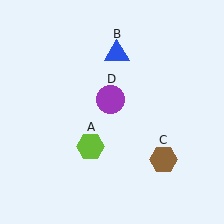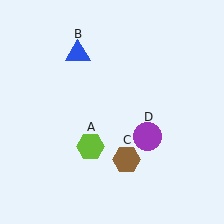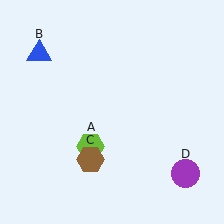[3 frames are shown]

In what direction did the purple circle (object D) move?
The purple circle (object D) moved down and to the right.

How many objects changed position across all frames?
3 objects changed position: blue triangle (object B), brown hexagon (object C), purple circle (object D).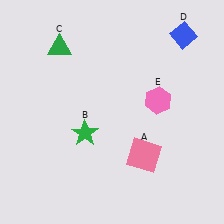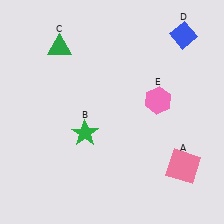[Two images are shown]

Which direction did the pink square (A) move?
The pink square (A) moved right.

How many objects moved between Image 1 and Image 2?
1 object moved between the two images.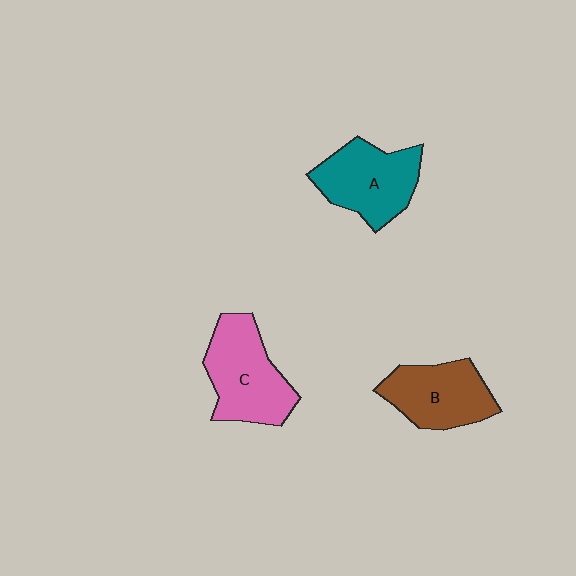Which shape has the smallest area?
Shape B (brown).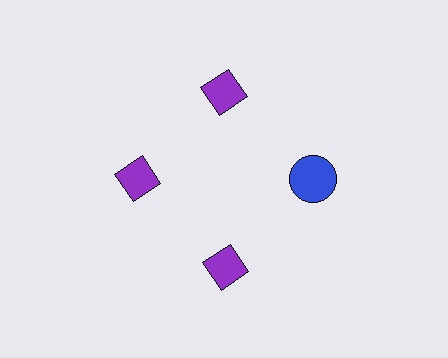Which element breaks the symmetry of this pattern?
The blue circle at roughly the 3 o'clock position breaks the symmetry. All other shapes are purple diamonds.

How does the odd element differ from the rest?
It differs in both color (blue instead of purple) and shape (circle instead of diamond).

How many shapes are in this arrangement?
There are 4 shapes arranged in a ring pattern.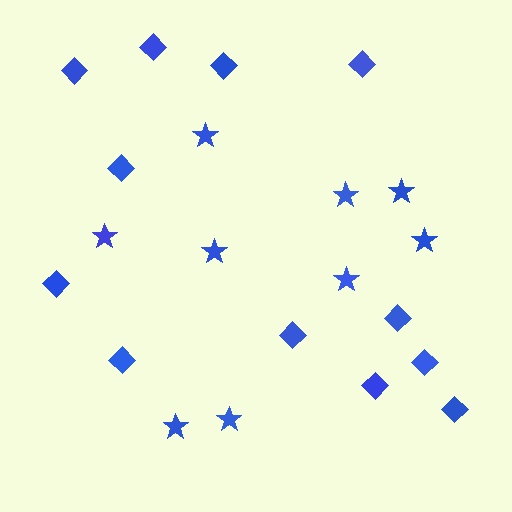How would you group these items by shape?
There are 2 groups: one group of diamonds (12) and one group of stars (9).